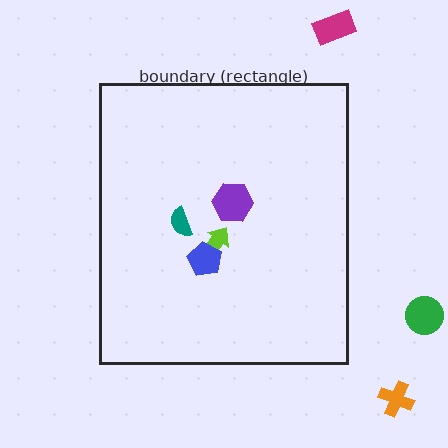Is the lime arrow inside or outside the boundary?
Inside.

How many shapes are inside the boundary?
4 inside, 3 outside.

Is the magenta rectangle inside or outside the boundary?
Outside.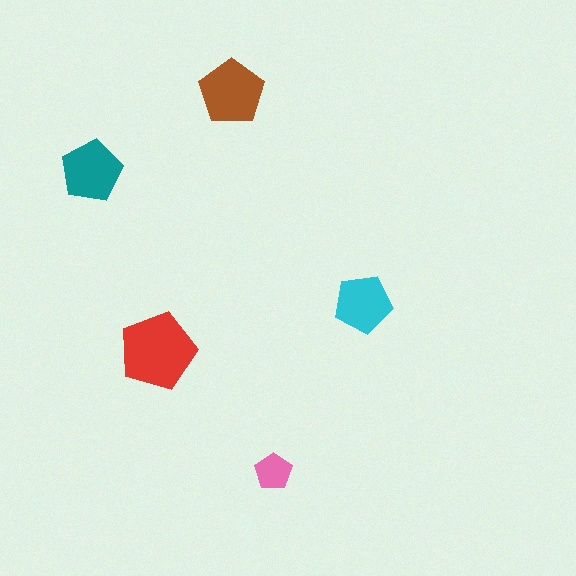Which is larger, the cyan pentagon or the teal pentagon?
The teal one.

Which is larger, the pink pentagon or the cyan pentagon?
The cyan one.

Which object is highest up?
The brown pentagon is topmost.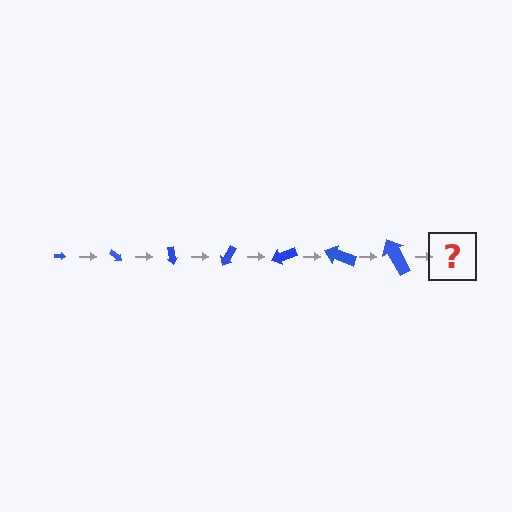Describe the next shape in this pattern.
It should be an arrow, larger than the previous one and rotated 280 degrees from the start.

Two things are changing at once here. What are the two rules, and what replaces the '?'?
The two rules are that the arrow grows larger each step and it rotates 40 degrees each step. The '?' should be an arrow, larger than the previous one and rotated 280 degrees from the start.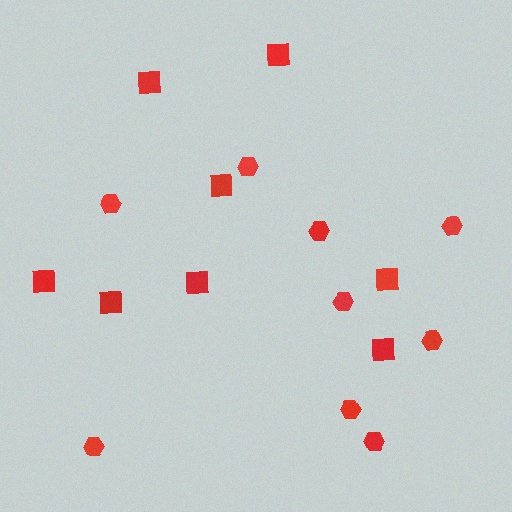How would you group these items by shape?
There are 2 groups: one group of squares (8) and one group of hexagons (9).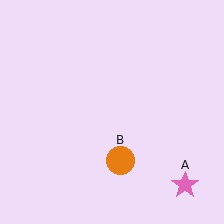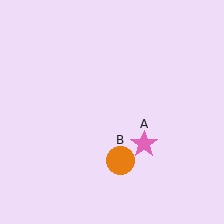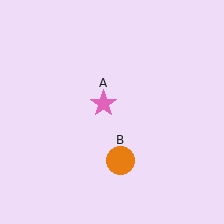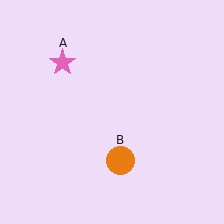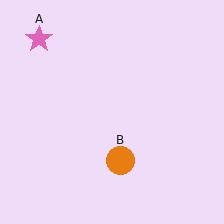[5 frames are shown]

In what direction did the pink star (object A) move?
The pink star (object A) moved up and to the left.